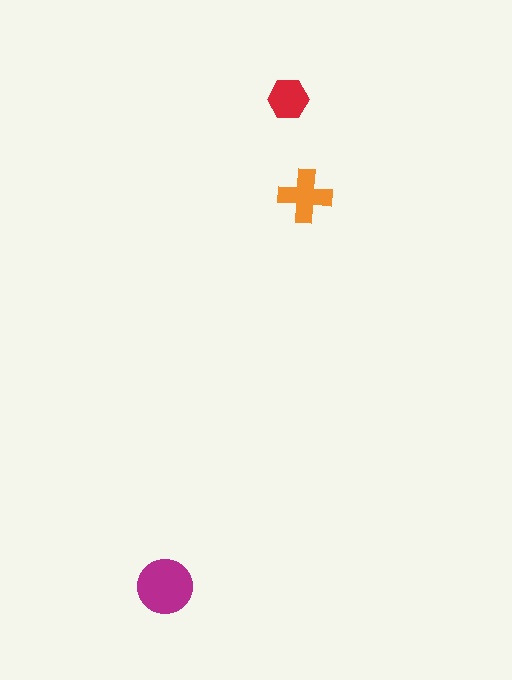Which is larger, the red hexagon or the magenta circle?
The magenta circle.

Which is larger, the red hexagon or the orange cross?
The orange cross.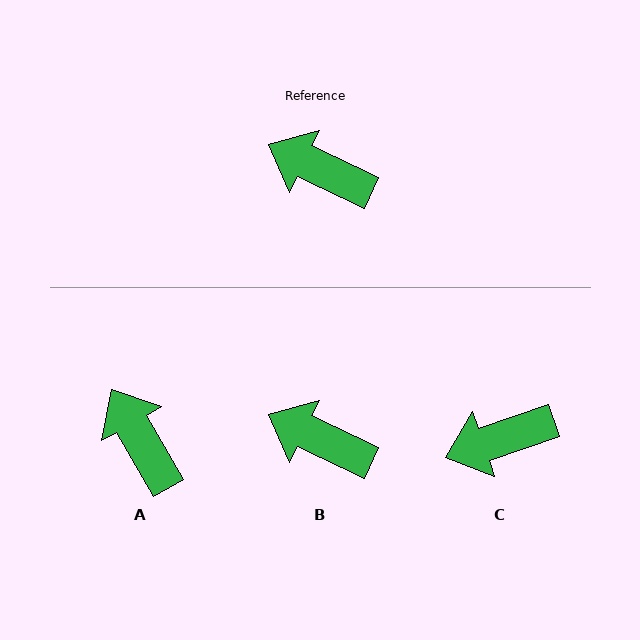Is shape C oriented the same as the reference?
No, it is off by about 44 degrees.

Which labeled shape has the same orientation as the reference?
B.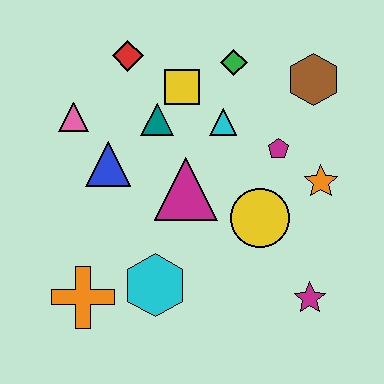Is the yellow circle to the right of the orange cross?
Yes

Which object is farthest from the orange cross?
The brown hexagon is farthest from the orange cross.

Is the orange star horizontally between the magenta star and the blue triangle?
No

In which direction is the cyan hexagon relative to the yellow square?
The cyan hexagon is below the yellow square.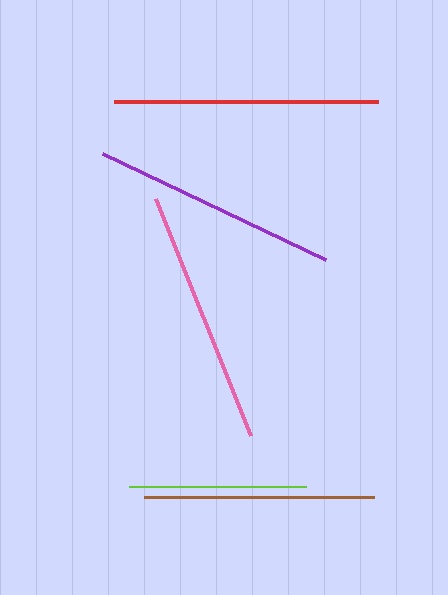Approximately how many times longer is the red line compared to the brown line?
The red line is approximately 1.1 times the length of the brown line.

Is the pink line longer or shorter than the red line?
The red line is longer than the pink line.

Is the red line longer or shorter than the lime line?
The red line is longer than the lime line.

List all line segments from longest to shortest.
From longest to shortest: red, pink, purple, brown, lime.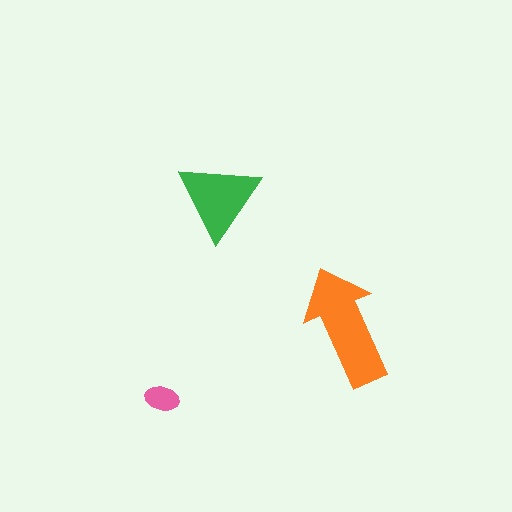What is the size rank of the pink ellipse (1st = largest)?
3rd.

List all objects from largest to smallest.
The orange arrow, the green triangle, the pink ellipse.